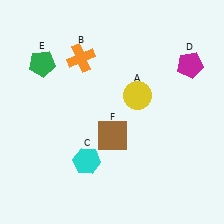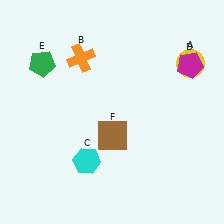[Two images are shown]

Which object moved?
The yellow circle (A) moved right.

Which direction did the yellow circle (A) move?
The yellow circle (A) moved right.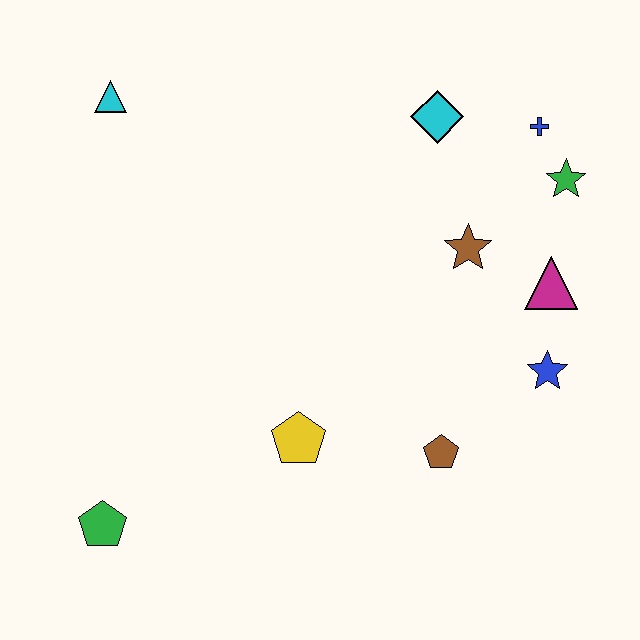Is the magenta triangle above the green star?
No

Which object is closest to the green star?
The blue cross is closest to the green star.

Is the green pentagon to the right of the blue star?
No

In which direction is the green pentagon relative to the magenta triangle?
The green pentagon is to the left of the magenta triangle.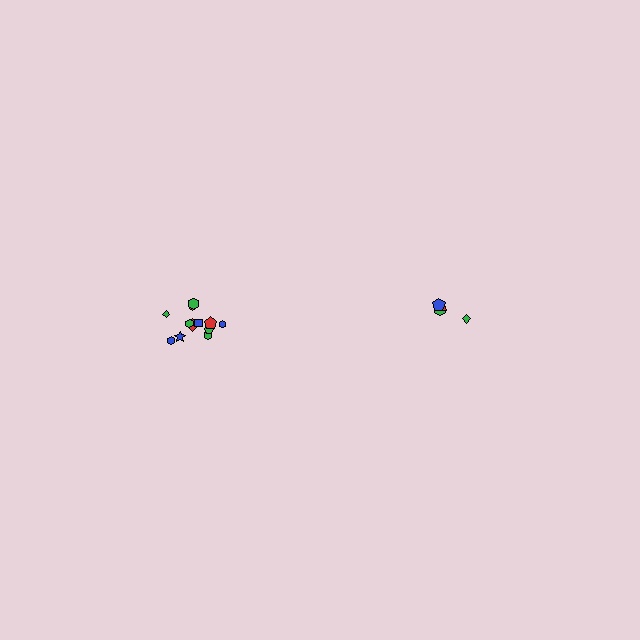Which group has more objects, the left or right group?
The left group.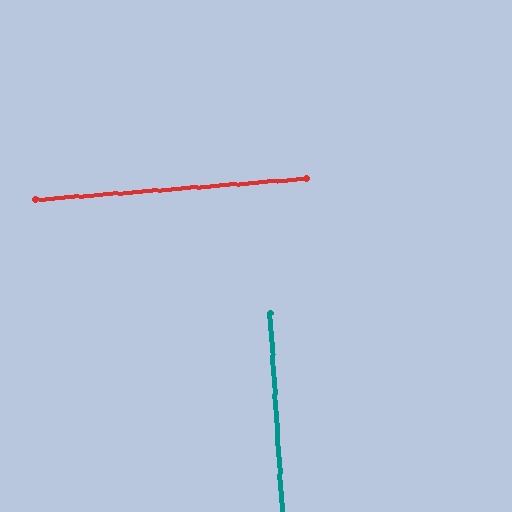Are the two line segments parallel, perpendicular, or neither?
Perpendicular — they meet at approximately 89°.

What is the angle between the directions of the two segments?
Approximately 89 degrees.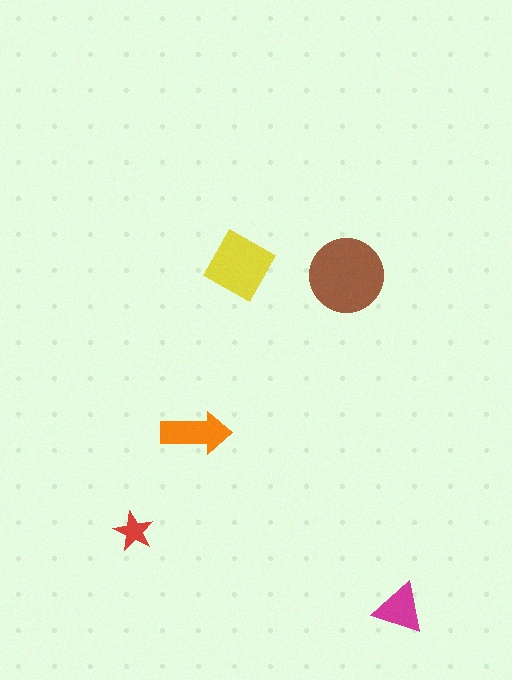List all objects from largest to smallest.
The brown circle, the yellow diamond, the orange arrow, the magenta triangle, the red star.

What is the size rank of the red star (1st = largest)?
5th.